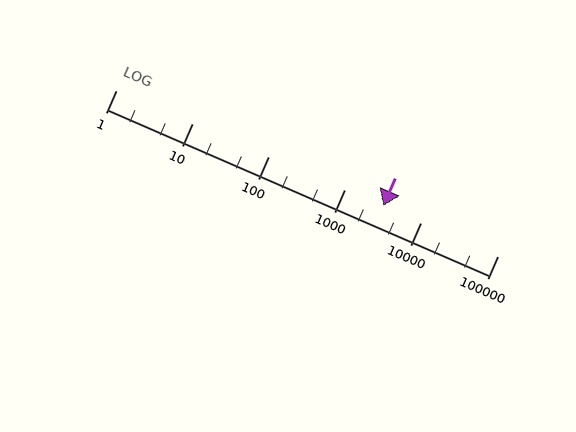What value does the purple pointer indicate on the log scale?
The pointer indicates approximately 3200.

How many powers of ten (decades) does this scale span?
The scale spans 5 decades, from 1 to 100000.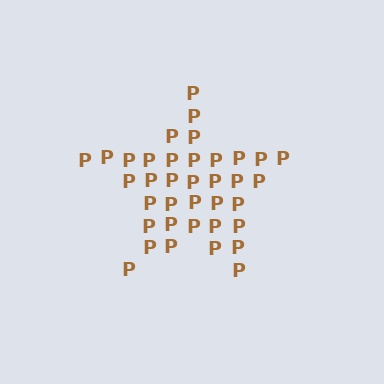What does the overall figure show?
The overall figure shows a star.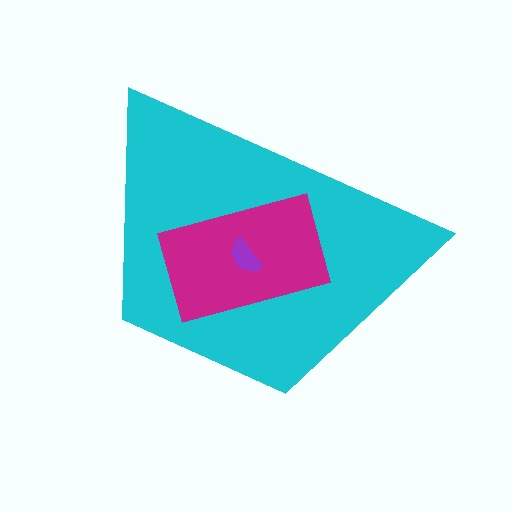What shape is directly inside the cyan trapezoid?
The magenta rectangle.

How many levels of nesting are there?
3.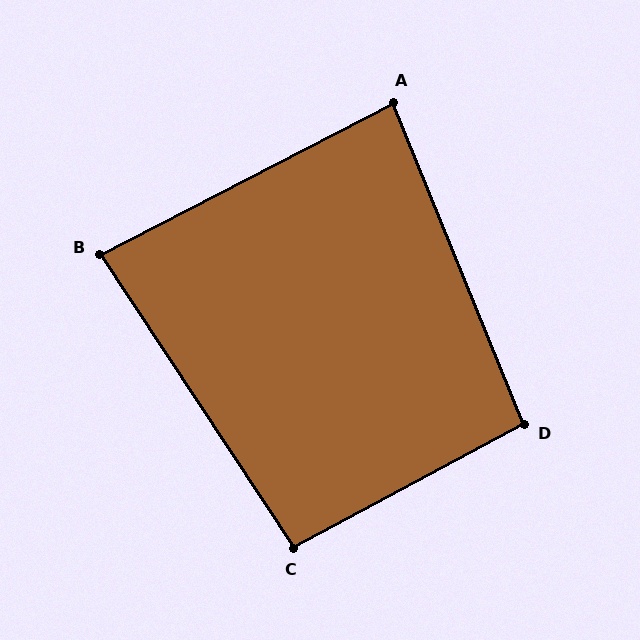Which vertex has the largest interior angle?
D, at approximately 96 degrees.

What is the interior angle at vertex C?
Approximately 95 degrees (obtuse).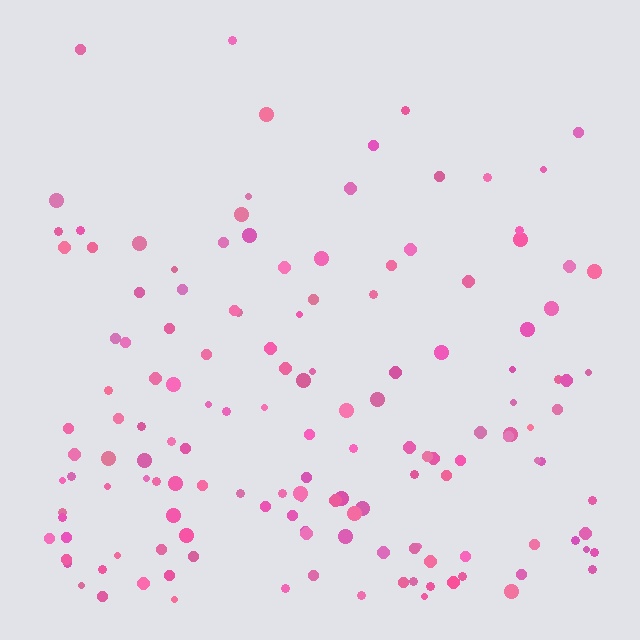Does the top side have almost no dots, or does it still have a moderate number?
Still a moderate number, just noticeably fewer than the bottom.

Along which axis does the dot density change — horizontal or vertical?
Vertical.